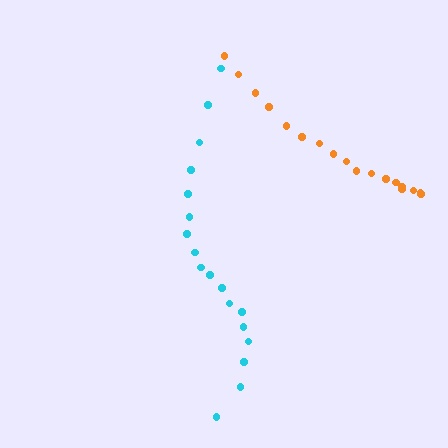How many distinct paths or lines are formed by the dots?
There are 2 distinct paths.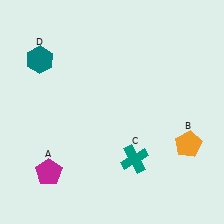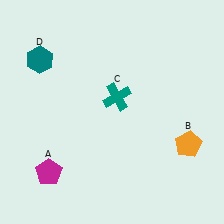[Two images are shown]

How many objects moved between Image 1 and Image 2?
1 object moved between the two images.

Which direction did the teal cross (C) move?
The teal cross (C) moved up.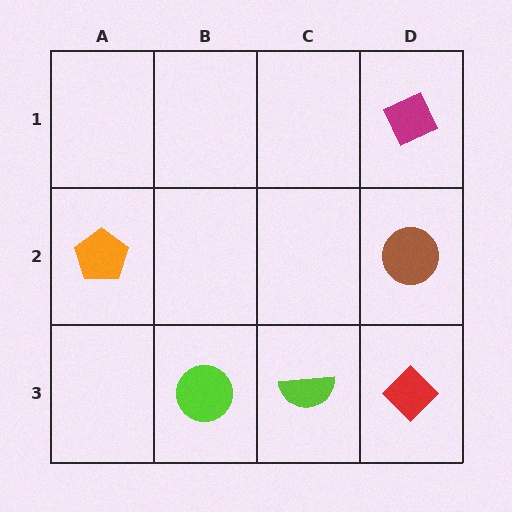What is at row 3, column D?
A red diamond.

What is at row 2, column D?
A brown circle.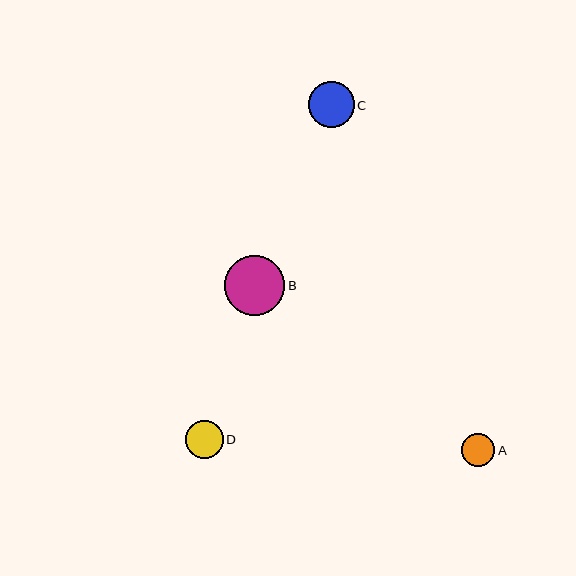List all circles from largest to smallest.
From largest to smallest: B, C, D, A.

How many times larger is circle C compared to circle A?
Circle C is approximately 1.4 times the size of circle A.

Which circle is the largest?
Circle B is the largest with a size of approximately 60 pixels.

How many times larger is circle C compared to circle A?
Circle C is approximately 1.4 times the size of circle A.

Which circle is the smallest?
Circle A is the smallest with a size of approximately 33 pixels.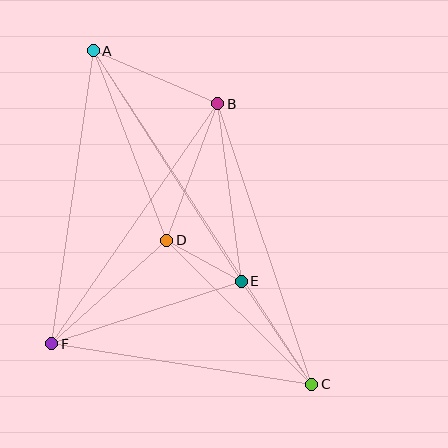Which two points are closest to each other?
Points D and E are closest to each other.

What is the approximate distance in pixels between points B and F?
The distance between B and F is approximately 292 pixels.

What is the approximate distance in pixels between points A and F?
The distance between A and F is approximately 296 pixels.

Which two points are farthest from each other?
Points A and C are farthest from each other.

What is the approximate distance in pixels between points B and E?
The distance between B and E is approximately 179 pixels.